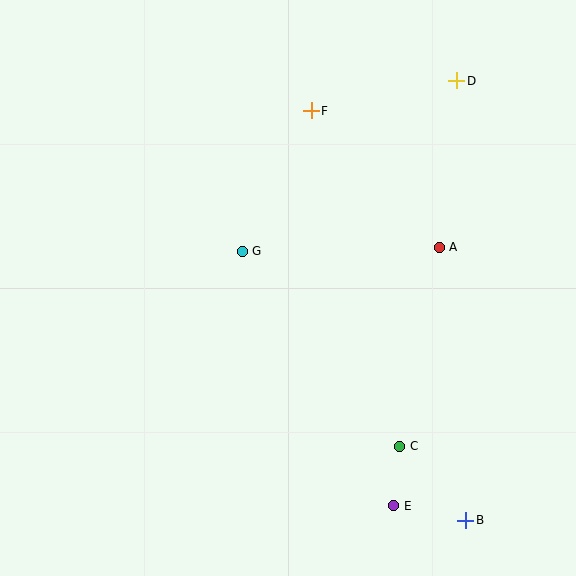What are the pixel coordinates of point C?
Point C is at (400, 446).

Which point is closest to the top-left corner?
Point F is closest to the top-left corner.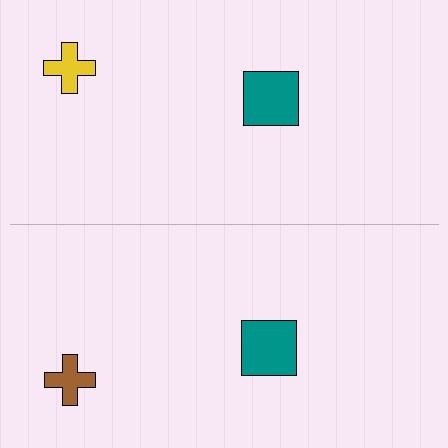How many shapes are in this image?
There are 4 shapes in this image.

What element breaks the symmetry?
The brown cross on the bottom side breaks the symmetry — its mirror counterpart is yellow.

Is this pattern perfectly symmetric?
No, the pattern is not perfectly symmetric. The brown cross on the bottom side breaks the symmetry — its mirror counterpart is yellow.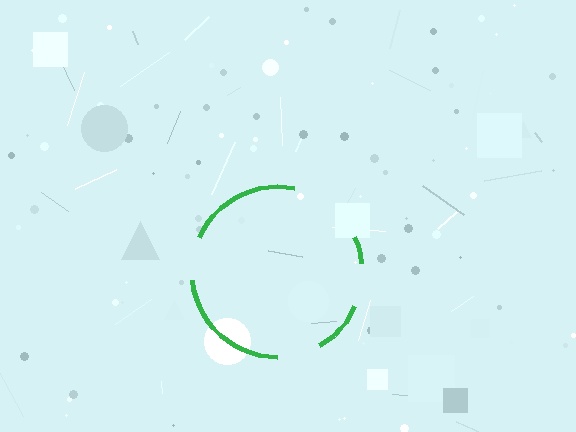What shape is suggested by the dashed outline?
The dashed outline suggests a circle.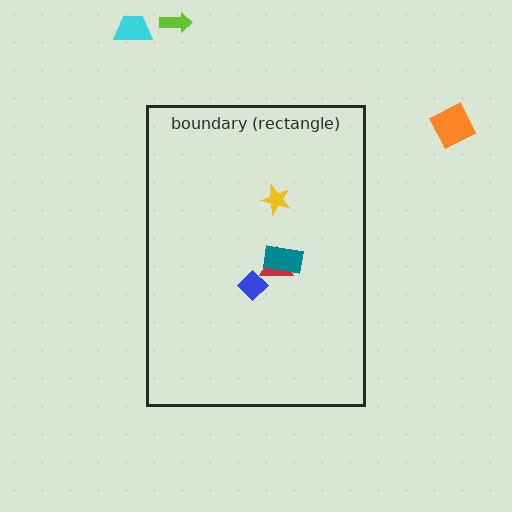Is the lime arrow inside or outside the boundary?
Outside.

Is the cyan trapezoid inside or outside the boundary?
Outside.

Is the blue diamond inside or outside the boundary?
Inside.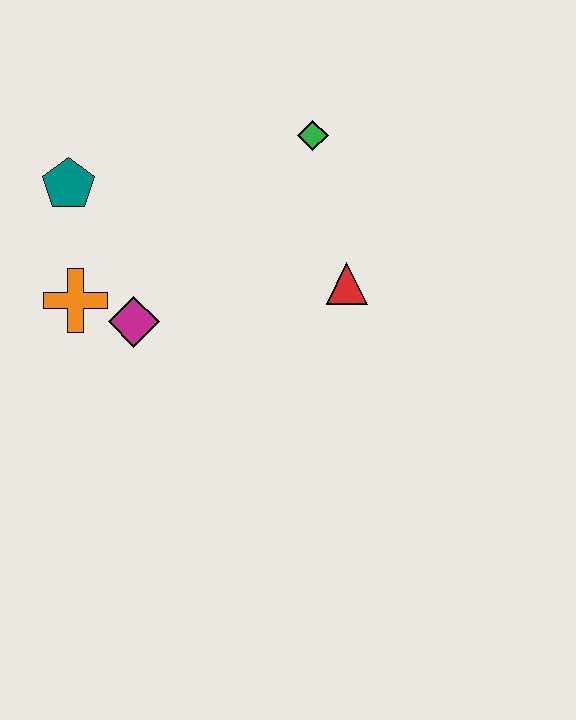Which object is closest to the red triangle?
The green diamond is closest to the red triangle.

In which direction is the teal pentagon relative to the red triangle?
The teal pentagon is to the left of the red triangle.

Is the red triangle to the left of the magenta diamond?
No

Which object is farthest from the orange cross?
The green diamond is farthest from the orange cross.